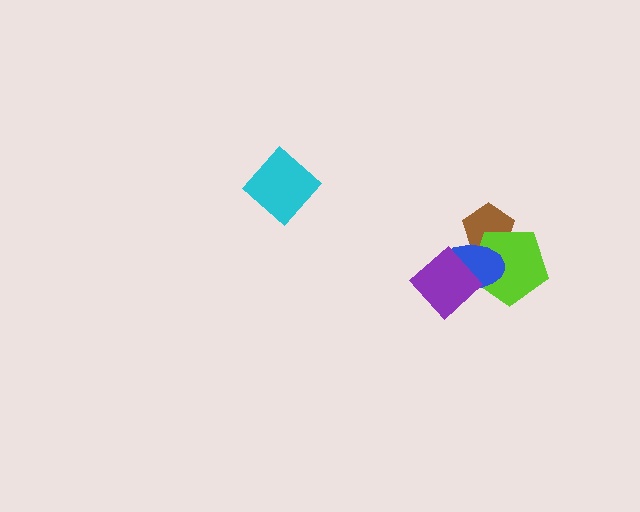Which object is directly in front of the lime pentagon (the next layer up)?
The blue ellipse is directly in front of the lime pentagon.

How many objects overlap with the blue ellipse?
3 objects overlap with the blue ellipse.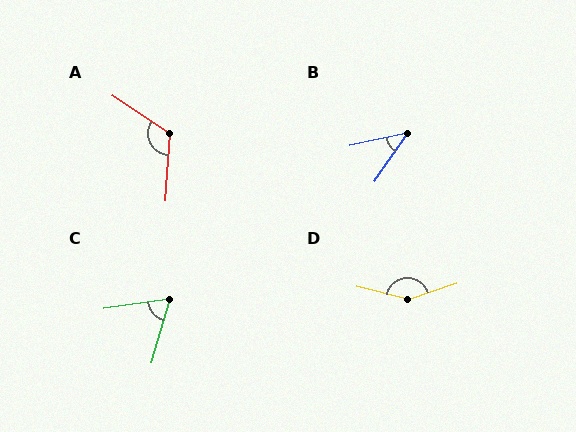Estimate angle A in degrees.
Approximately 120 degrees.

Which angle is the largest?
D, at approximately 148 degrees.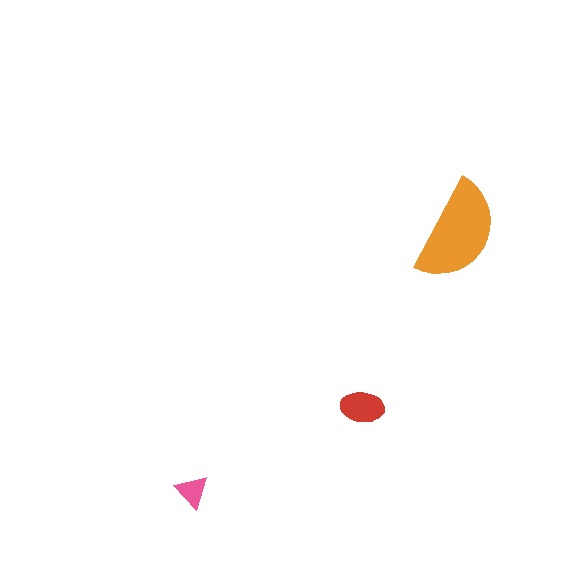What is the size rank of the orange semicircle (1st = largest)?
1st.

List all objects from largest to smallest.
The orange semicircle, the red ellipse, the pink triangle.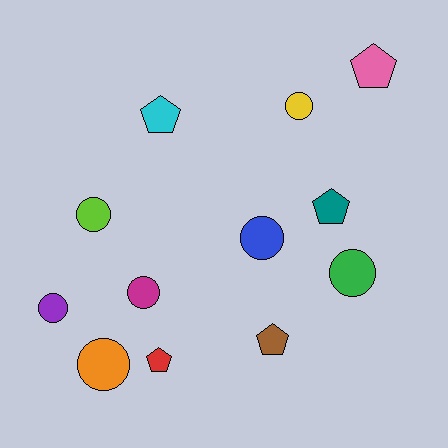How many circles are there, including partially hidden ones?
There are 7 circles.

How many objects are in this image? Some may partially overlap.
There are 12 objects.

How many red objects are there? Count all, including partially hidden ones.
There is 1 red object.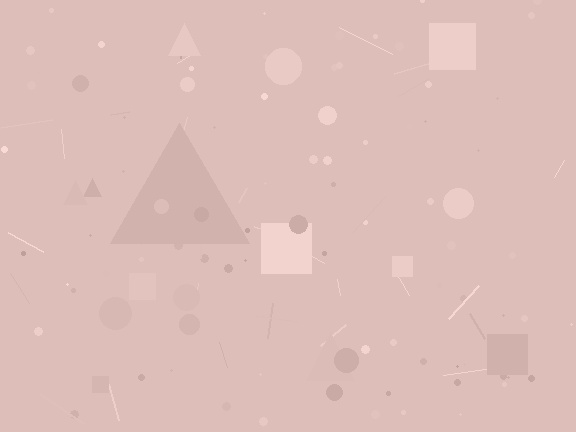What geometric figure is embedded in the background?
A triangle is embedded in the background.